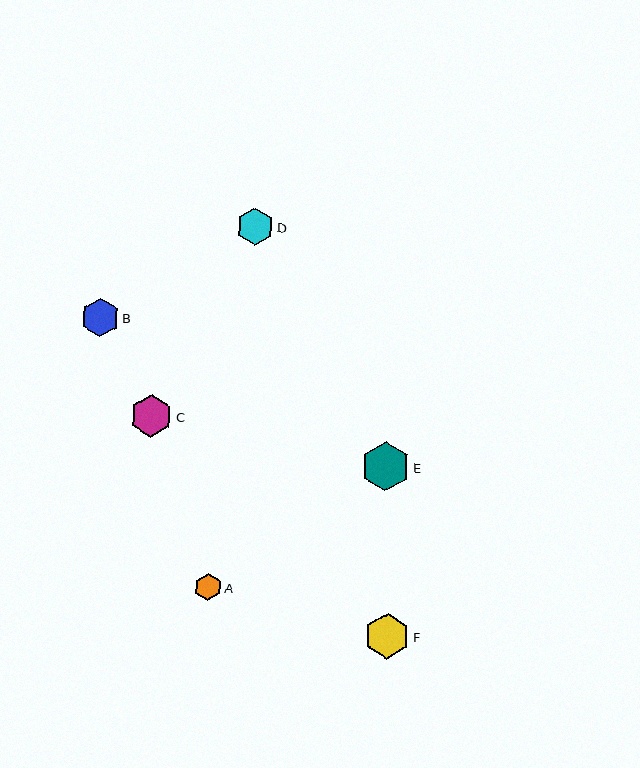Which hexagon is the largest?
Hexagon E is the largest with a size of approximately 49 pixels.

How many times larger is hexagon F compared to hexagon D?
Hexagon F is approximately 1.2 times the size of hexagon D.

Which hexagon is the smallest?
Hexagon A is the smallest with a size of approximately 27 pixels.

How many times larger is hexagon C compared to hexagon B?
Hexagon C is approximately 1.1 times the size of hexagon B.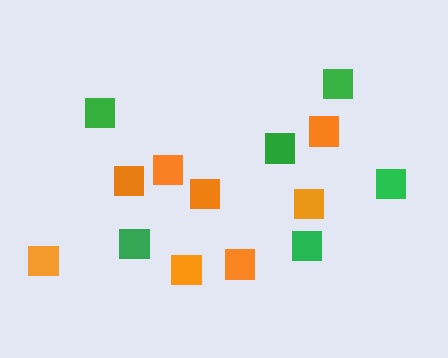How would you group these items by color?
There are 2 groups: one group of green squares (6) and one group of orange squares (8).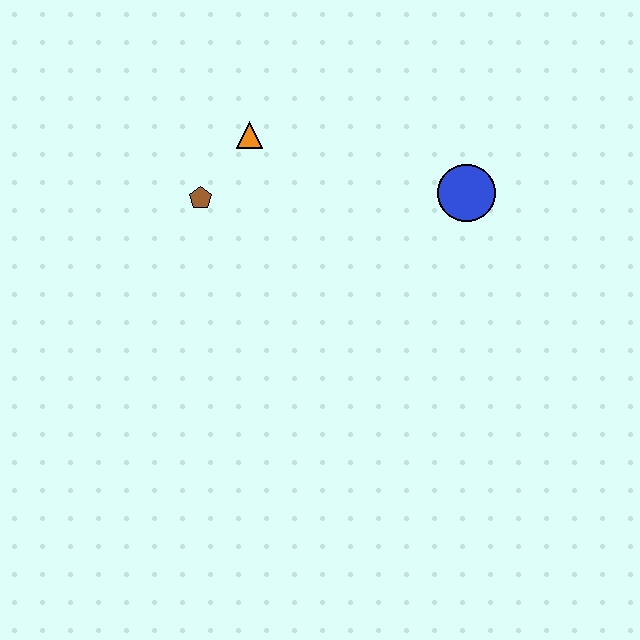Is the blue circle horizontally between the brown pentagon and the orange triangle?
No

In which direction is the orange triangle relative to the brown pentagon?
The orange triangle is above the brown pentagon.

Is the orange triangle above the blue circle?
Yes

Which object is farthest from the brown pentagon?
The blue circle is farthest from the brown pentagon.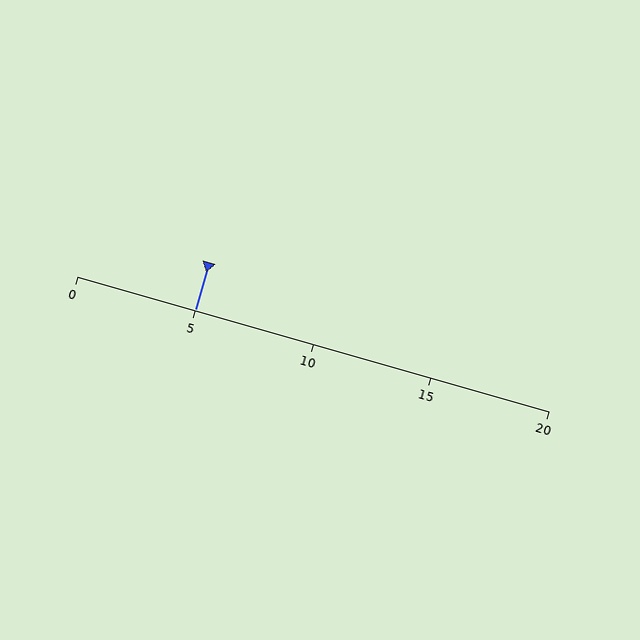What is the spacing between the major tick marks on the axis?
The major ticks are spaced 5 apart.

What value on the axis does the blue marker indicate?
The marker indicates approximately 5.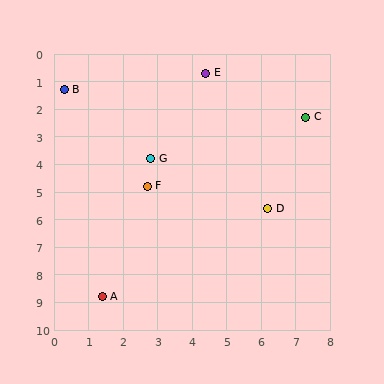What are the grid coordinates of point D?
Point D is at approximately (6.2, 5.6).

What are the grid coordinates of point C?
Point C is at approximately (7.3, 2.3).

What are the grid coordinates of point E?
Point E is at approximately (4.4, 0.7).